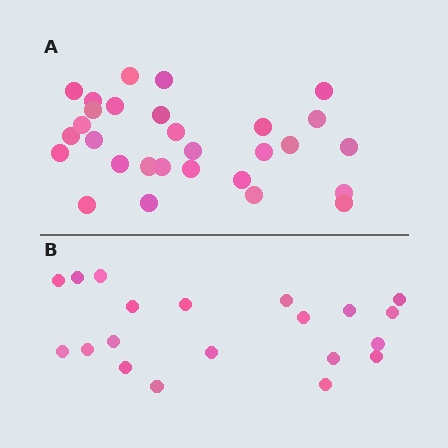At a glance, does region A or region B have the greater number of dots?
Region A (the top region) has more dots.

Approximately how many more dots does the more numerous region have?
Region A has roughly 8 or so more dots than region B.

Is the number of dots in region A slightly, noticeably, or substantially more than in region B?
Region A has substantially more. The ratio is roughly 1.4 to 1.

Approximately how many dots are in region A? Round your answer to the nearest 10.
About 30 dots. (The exact count is 29, which rounds to 30.)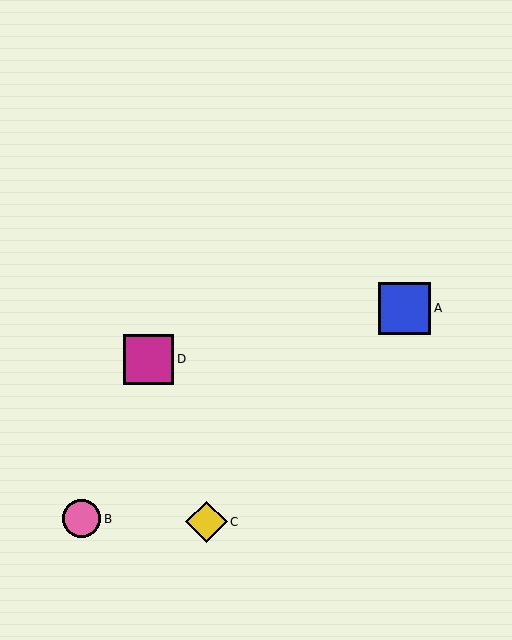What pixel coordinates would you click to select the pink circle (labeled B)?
Click at (81, 519) to select the pink circle B.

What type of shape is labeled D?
Shape D is a magenta square.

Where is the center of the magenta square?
The center of the magenta square is at (148, 359).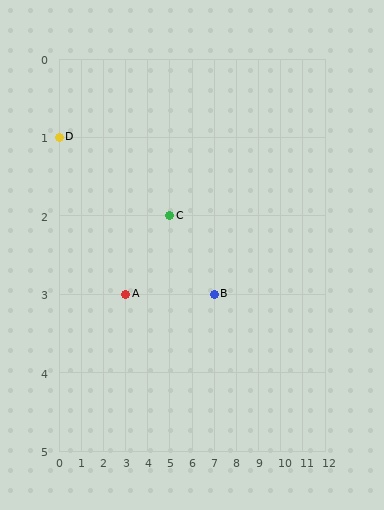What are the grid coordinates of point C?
Point C is at grid coordinates (5, 2).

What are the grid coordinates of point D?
Point D is at grid coordinates (0, 1).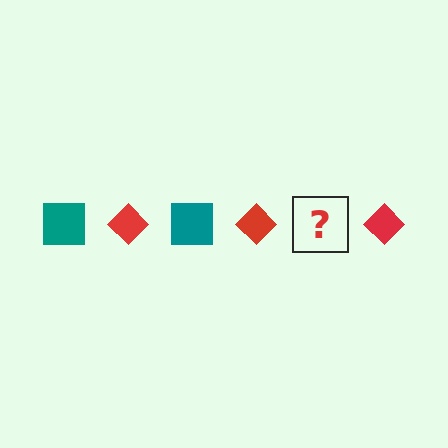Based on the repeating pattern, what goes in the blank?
The blank should be a teal square.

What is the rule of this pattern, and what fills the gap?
The rule is that the pattern alternates between teal square and red diamond. The gap should be filled with a teal square.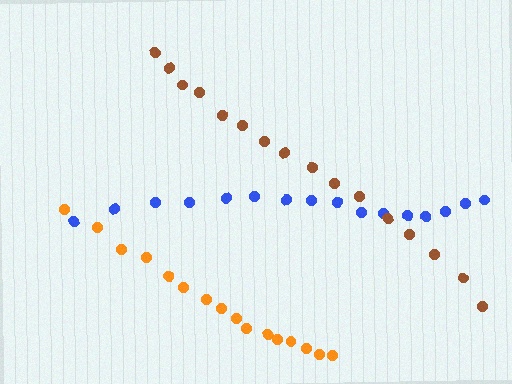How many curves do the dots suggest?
There are 3 distinct paths.